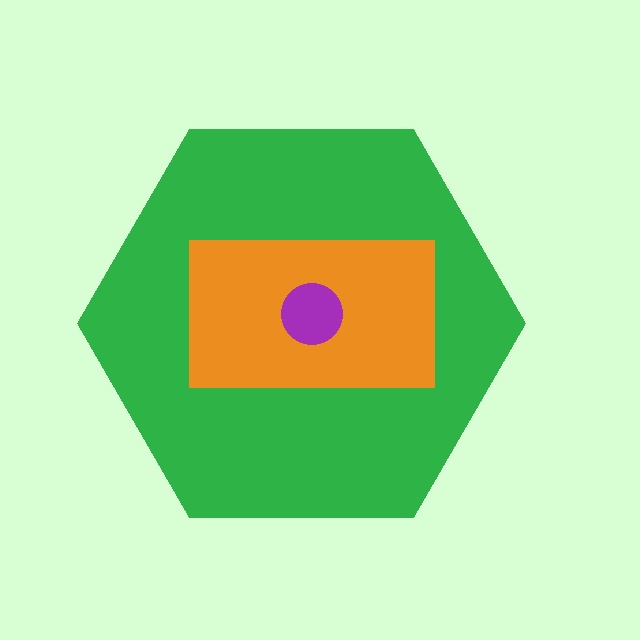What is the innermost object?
The purple circle.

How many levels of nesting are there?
3.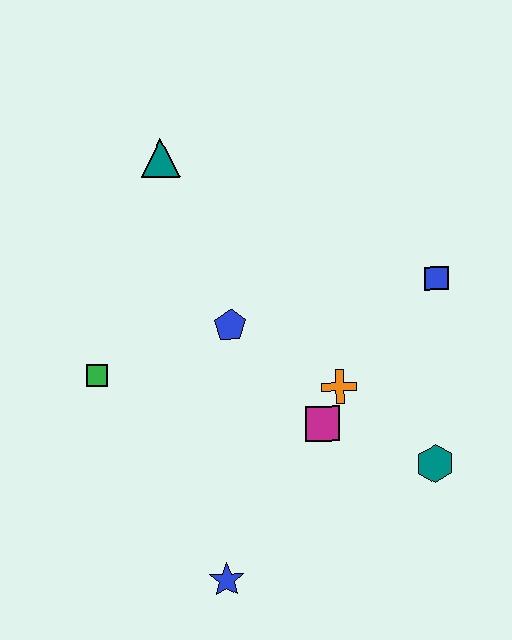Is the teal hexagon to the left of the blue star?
No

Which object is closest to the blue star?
The magenta square is closest to the blue star.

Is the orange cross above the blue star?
Yes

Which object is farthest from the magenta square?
The teal triangle is farthest from the magenta square.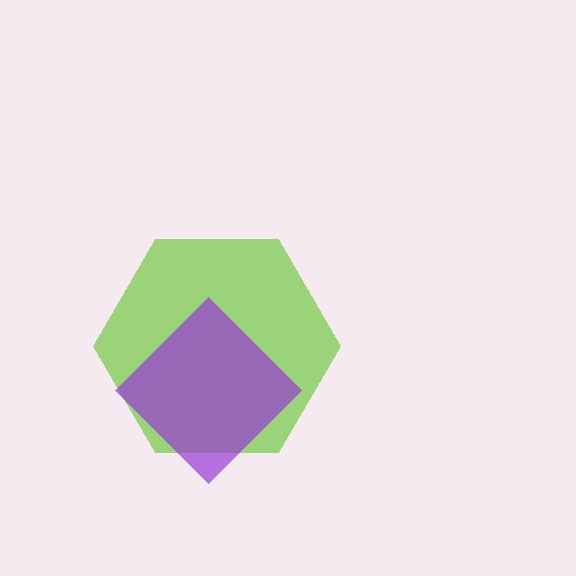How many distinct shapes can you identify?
There are 2 distinct shapes: a lime hexagon, a purple diamond.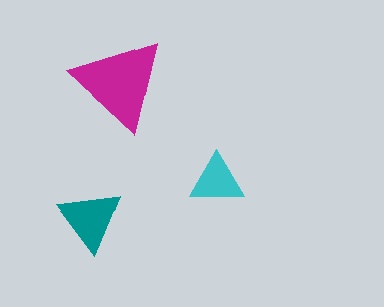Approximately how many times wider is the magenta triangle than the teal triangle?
About 1.5 times wider.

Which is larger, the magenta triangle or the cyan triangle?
The magenta one.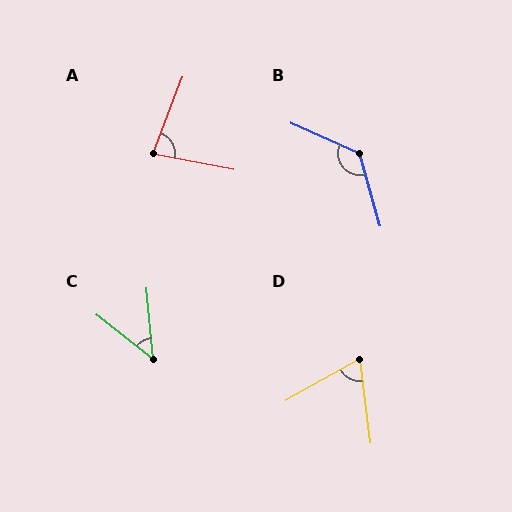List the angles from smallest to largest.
C (46°), D (68°), A (80°), B (130°).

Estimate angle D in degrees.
Approximately 68 degrees.